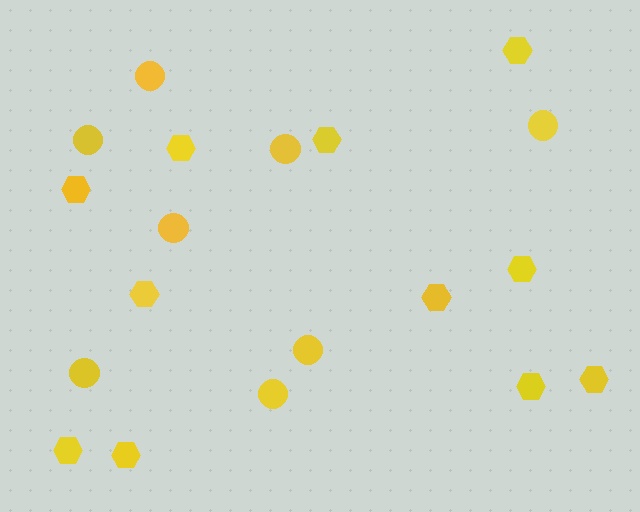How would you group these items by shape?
There are 2 groups: one group of hexagons (11) and one group of circles (8).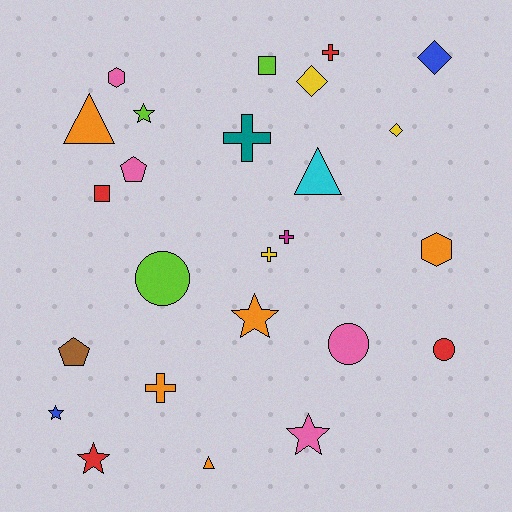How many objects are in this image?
There are 25 objects.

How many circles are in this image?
There are 3 circles.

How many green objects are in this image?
There are no green objects.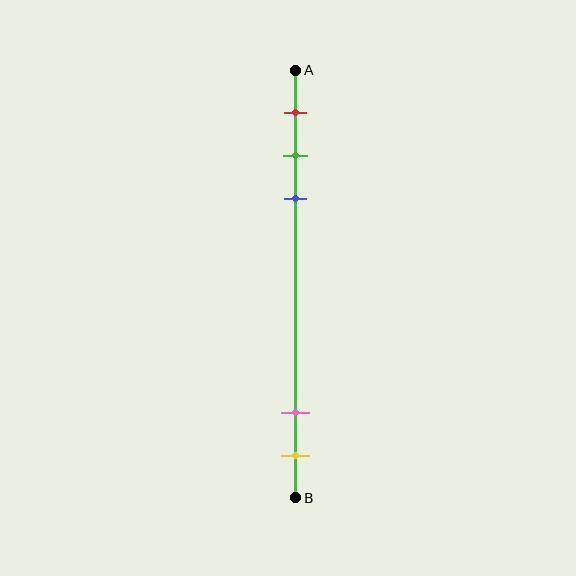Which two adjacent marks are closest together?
The green and blue marks are the closest adjacent pair.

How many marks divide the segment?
There are 5 marks dividing the segment.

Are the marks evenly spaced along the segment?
No, the marks are not evenly spaced.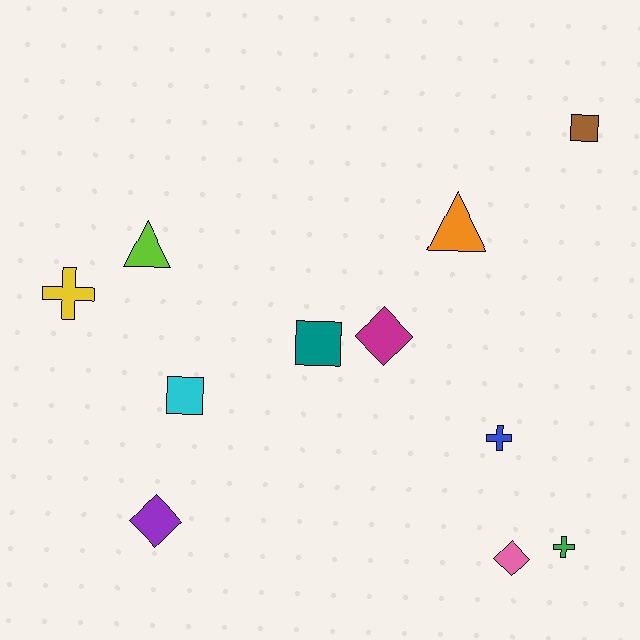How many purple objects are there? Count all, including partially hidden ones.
There is 1 purple object.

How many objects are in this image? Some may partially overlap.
There are 11 objects.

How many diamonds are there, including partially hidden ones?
There are 3 diamonds.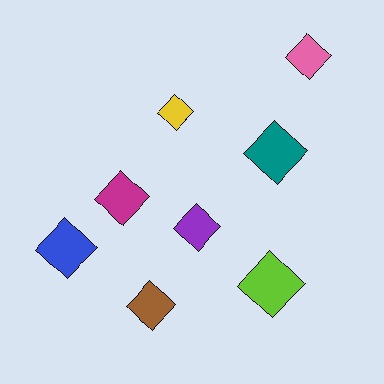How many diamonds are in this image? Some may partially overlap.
There are 8 diamonds.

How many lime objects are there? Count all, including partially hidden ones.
There is 1 lime object.